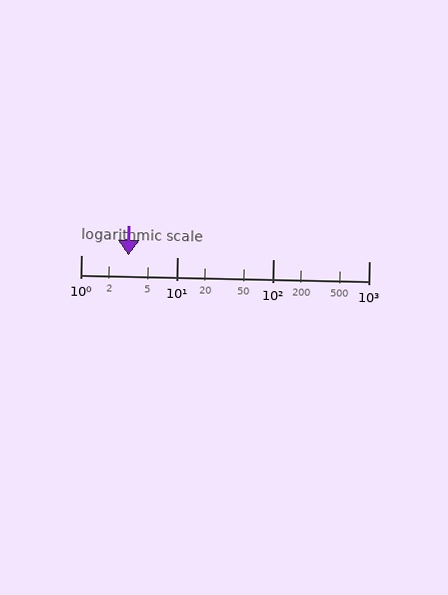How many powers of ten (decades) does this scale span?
The scale spans 3 decades, from 1 to 1000.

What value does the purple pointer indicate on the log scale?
The pointer indicates approximately 3.1.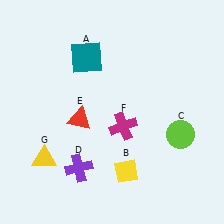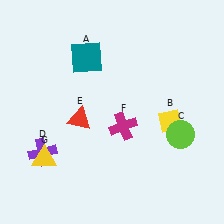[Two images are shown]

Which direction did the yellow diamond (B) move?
The yellow diamond (B) moved up.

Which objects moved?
The objects that moved are: the yellow diamond (B), the purple cross (D).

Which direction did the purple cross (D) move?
The purple cross (D) moved left.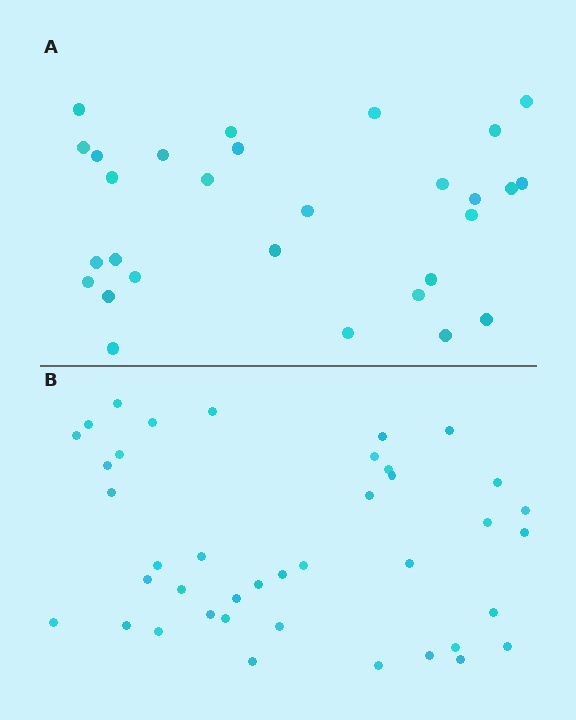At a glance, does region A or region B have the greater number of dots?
Region B (the bottom region) has more dots.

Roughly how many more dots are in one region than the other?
Region B has roughly 12 or so more dots than region A.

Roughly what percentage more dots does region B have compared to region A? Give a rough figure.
About 40% more.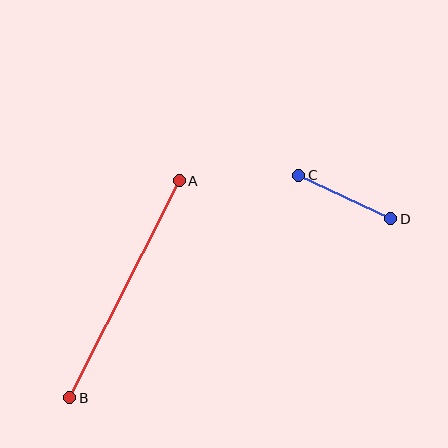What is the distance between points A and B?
The distance is approximately 243 pixels.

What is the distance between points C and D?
The distance is approximately 102 pixels.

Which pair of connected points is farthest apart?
Points A and B are farthest apart.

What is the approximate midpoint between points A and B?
The midpoint is at approximately (124, 289) pixels.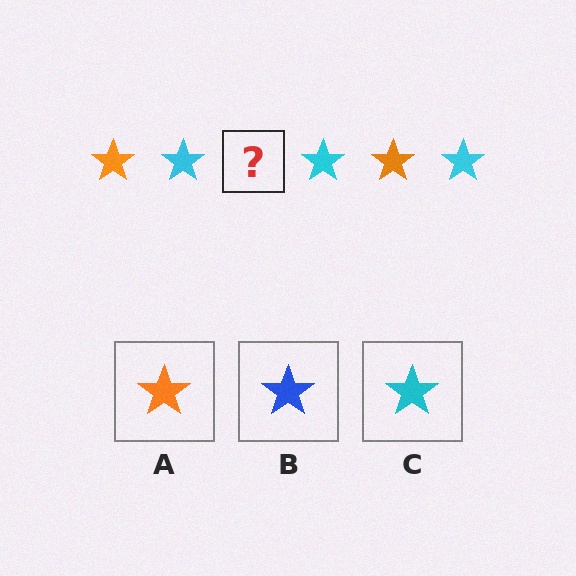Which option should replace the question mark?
Option A.